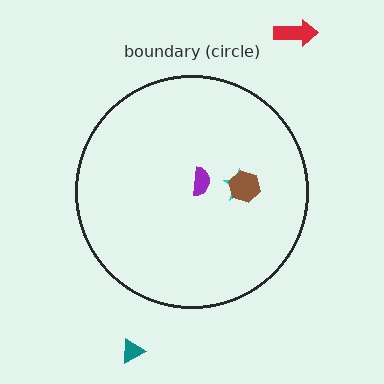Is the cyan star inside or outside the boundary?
Inside.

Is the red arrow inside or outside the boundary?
Outside.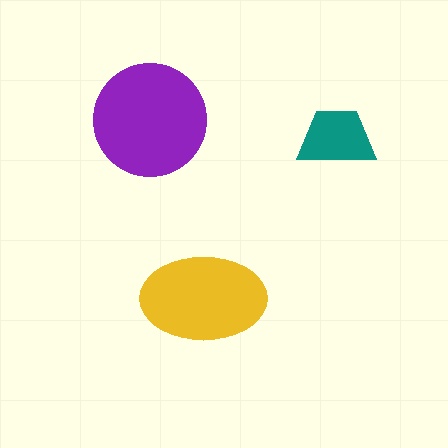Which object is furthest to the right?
The teal trapezoid is rightmost.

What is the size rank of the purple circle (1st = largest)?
1st.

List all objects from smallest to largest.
The teal trapezoid, the yellow ellipse, the purple circle.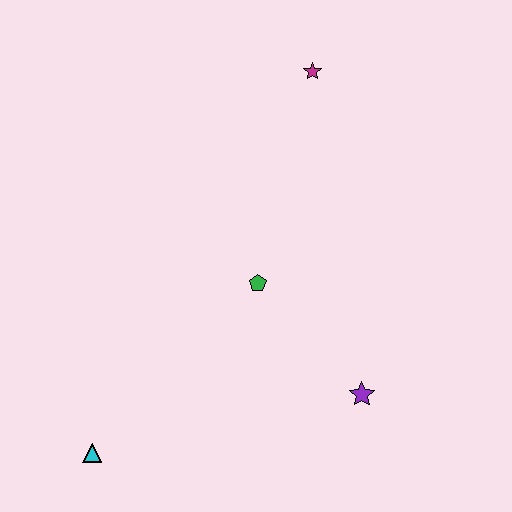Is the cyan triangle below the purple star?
Yes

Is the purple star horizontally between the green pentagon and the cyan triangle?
No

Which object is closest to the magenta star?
The green pentagon is closest to the magenta star.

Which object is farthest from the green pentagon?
The cyan triangle is farthest from the green pentagon.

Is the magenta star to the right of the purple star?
No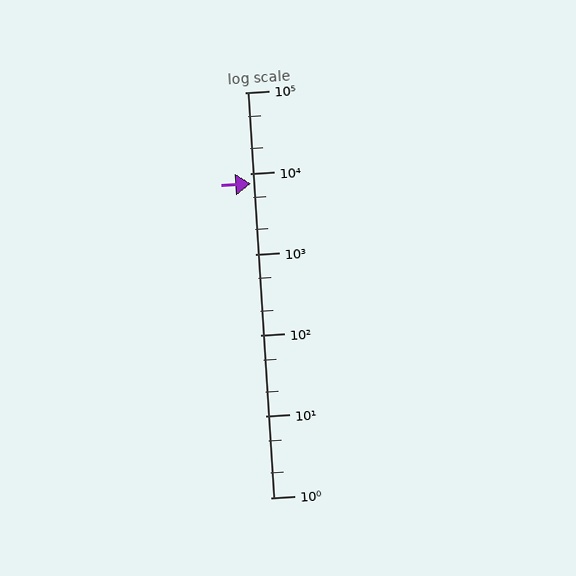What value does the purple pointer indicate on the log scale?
The pointer indicates approximately 7500.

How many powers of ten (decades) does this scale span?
The scale spans 5 decades, from 1 to 100000.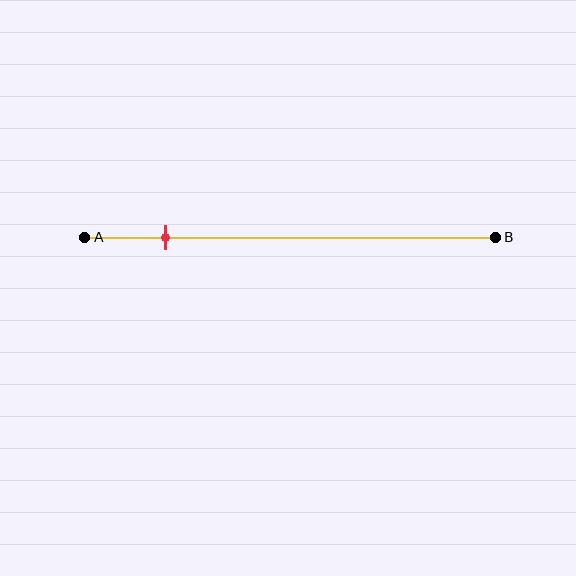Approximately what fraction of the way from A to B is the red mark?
The red mark is approximately 20% of the way from A to B.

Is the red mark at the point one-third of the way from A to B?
No, the mark is at about 20% from A, not at the 33% one-third point.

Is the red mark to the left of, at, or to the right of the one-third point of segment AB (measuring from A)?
The red mark is to the left of the one-third point of segment AB.